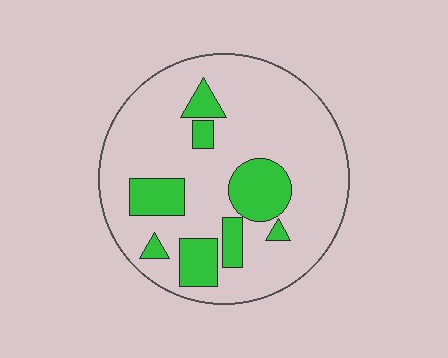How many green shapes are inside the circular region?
8.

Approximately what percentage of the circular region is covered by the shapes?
Approximately 20%.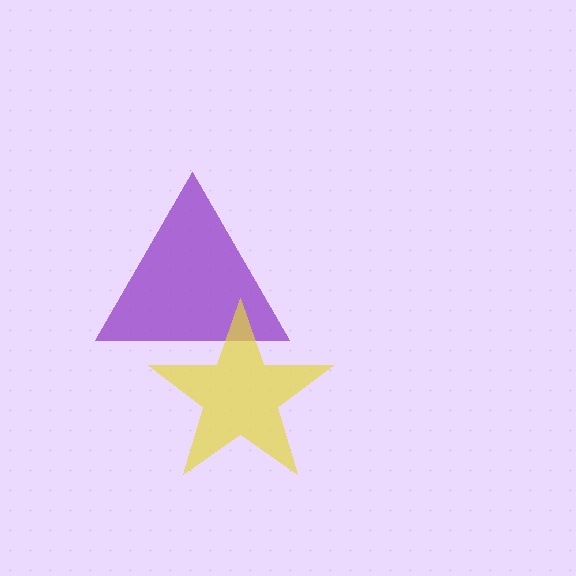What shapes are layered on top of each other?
The layered shapes are: a purple triangle, a yellow star.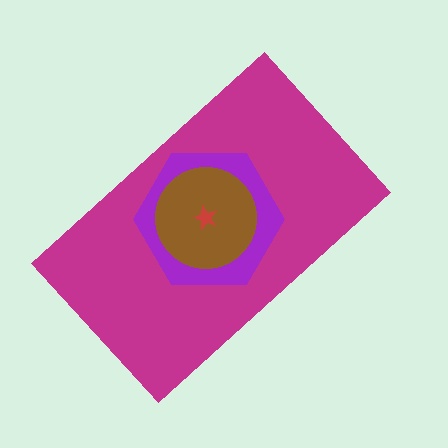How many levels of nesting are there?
4.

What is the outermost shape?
The magenta rectangle.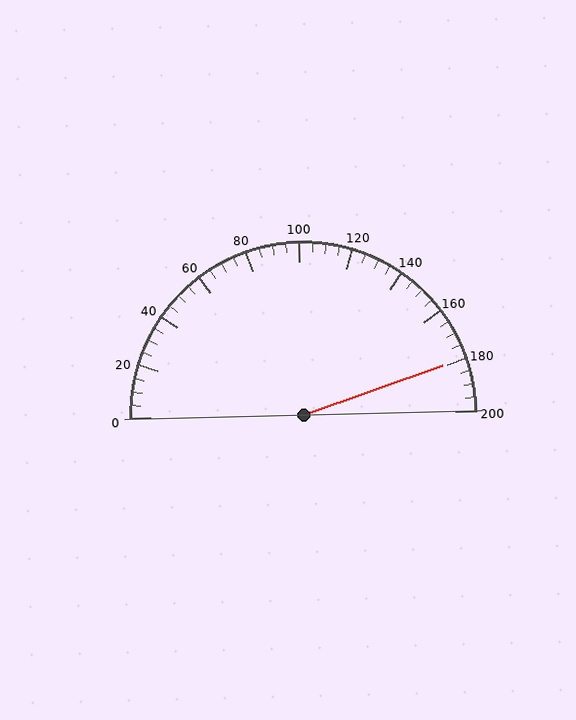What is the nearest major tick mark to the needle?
The nearest major tick mark is 180.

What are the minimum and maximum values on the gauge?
The gauge ranges from 0 to 200.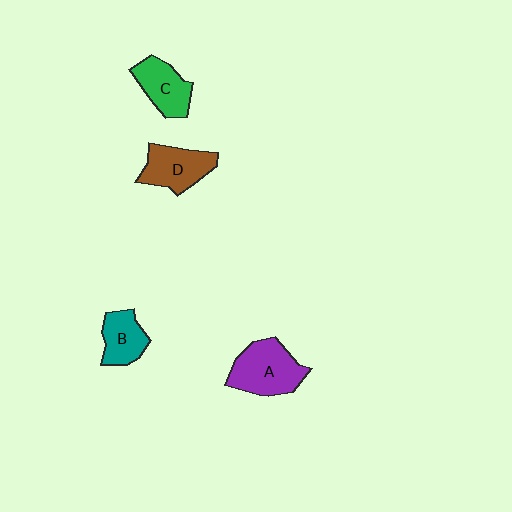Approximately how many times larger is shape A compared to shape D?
Approximately 1.2 times.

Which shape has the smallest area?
Shape B (teal).